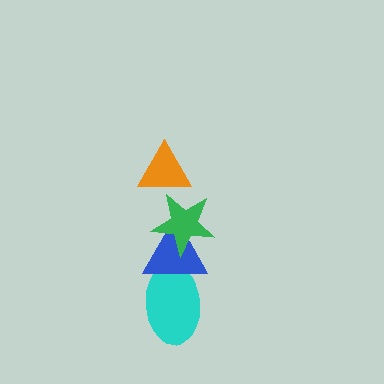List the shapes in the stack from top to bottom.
From top to bottom: the orange triangle, the green star, the blue triangle, the cyan ellipse.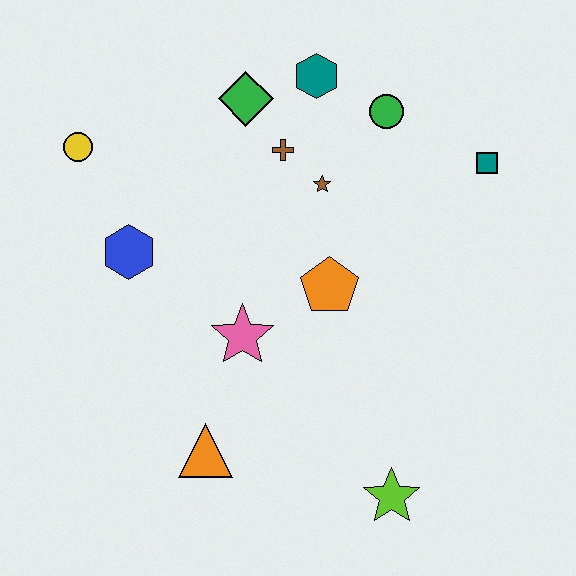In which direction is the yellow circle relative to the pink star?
The yellow circle is above the pink star.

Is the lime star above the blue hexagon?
No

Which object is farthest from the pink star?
The teal square is farthest from the pink star.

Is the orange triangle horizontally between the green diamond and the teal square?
No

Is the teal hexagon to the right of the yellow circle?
Yes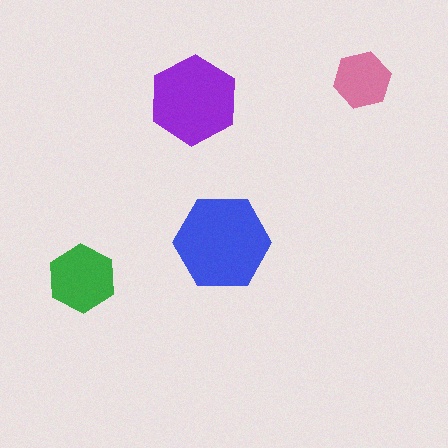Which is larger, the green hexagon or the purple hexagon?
The purple one.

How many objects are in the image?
There are 4 objects in the image.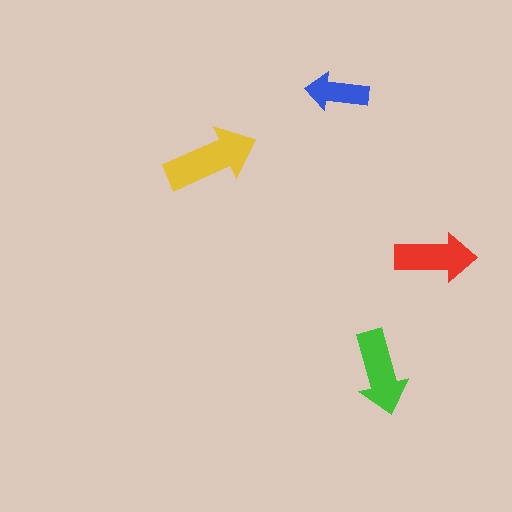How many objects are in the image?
There are 4 objects in the image.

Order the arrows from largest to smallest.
the yellow one, the green one, the red one, the blue one.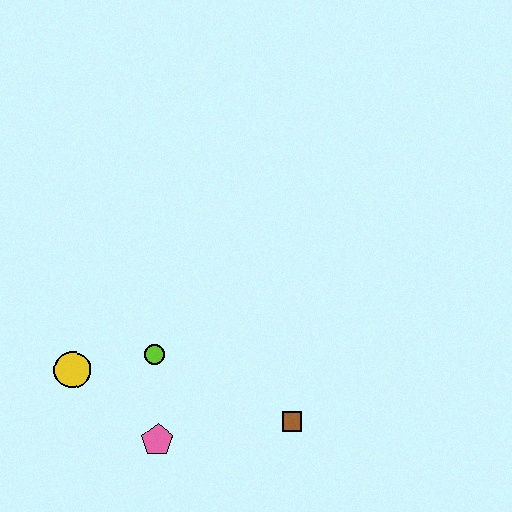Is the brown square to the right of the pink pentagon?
Yes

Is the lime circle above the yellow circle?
Yes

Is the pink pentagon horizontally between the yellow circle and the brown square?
Yes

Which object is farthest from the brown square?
The yellow circle is farthest from the brown square.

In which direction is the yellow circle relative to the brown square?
The yellow circle is to the left of the brown square.